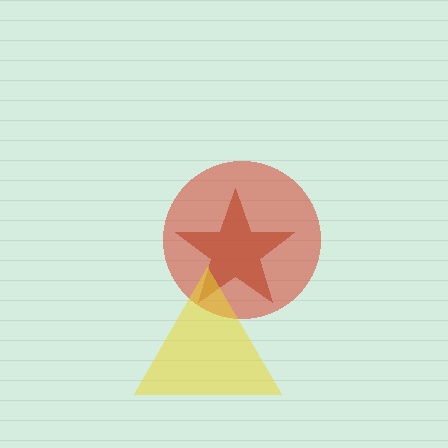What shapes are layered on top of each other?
The layered shapes are: a brown star, a red circle, a yellow triangle.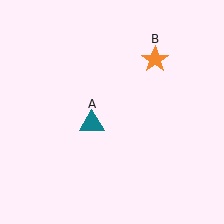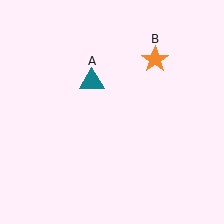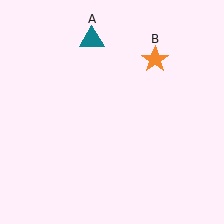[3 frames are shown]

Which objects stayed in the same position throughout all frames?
Orange star (object B) remained stationary.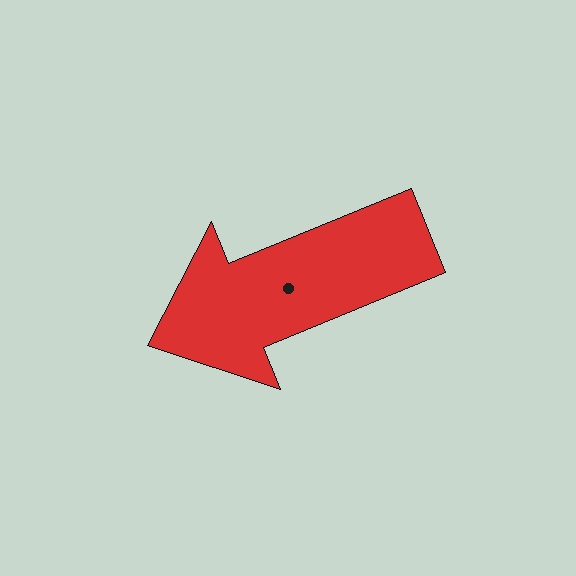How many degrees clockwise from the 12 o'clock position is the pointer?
Approximately 248 degrees.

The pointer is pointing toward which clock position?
Roughly 8 o'clock.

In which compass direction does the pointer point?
West.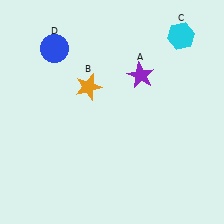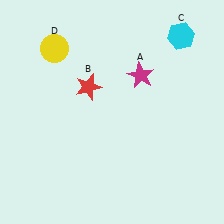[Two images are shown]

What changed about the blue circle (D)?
In Image 1, D is blue. In Image 2, it changed to yellow.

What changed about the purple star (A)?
In Image 1, A is purple. In Image 2, it changed to magenta.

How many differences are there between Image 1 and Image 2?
There are 3 differences between the two images.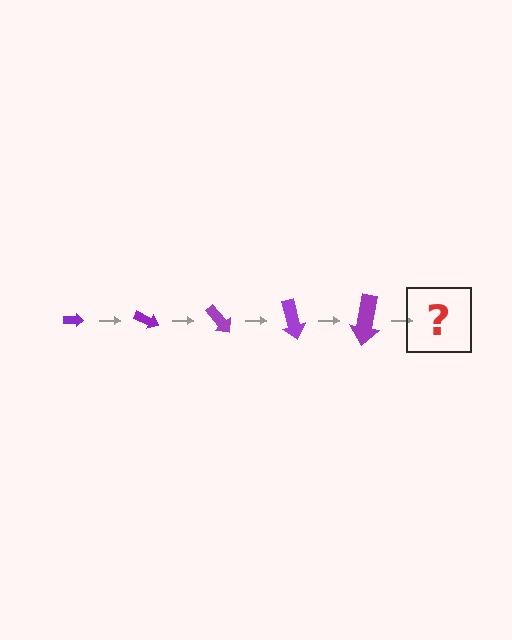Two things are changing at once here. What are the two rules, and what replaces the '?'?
The two rules are that the arrow grows larger each step and it rotates 25 degrees each step. The '?' should be an arrow, larger than the previous one and rotated 125 degrees from the start.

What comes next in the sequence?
The next element should be an arrow, larger than the previous one and rotated 125 degrees from the start.